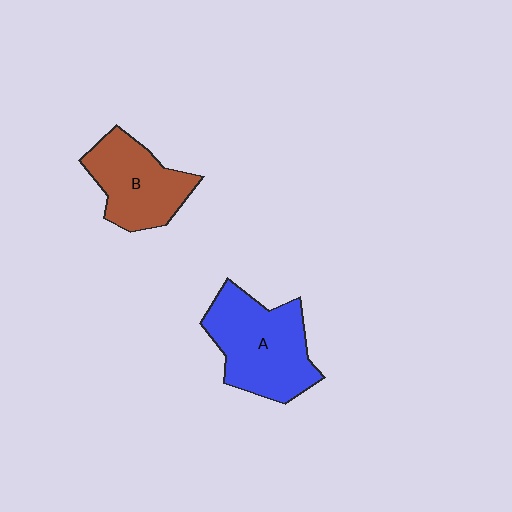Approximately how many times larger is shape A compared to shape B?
Approximately 1.3 times.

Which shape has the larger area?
Shape A (blue).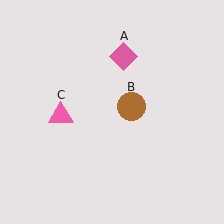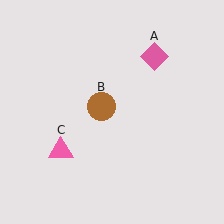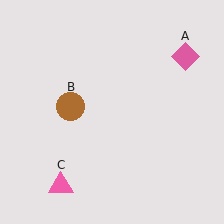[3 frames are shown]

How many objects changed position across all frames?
3 objects changed position: pink diamond (object A), brown circle (object B), pink triangle (object C).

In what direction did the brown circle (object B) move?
The brown circle (object B) moved left.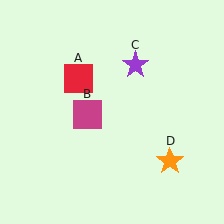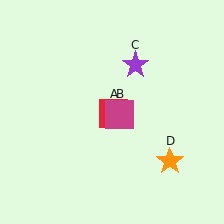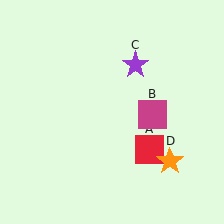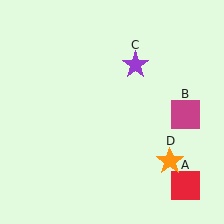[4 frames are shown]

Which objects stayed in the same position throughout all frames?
Purple star (object C) and orange star (object D) remained stationary.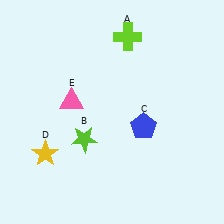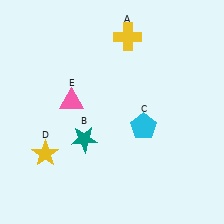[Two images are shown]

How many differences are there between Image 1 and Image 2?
There are 3 differences between the two images.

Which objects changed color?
A changed from lime to yellow. B changed from lime to teal. C changed from blue to cyan.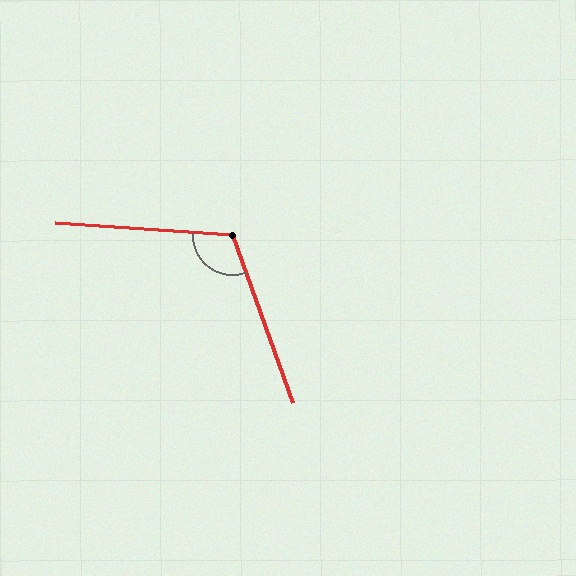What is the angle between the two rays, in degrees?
Approximately 114 degrees.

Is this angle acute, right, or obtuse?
It is obtuse.